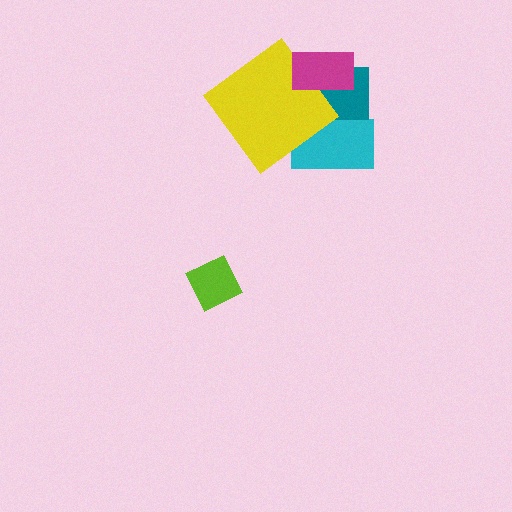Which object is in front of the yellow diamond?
The magenta rectangle is in front of the yellow diamond.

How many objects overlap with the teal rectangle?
3 objects overlap with the teal rectangle.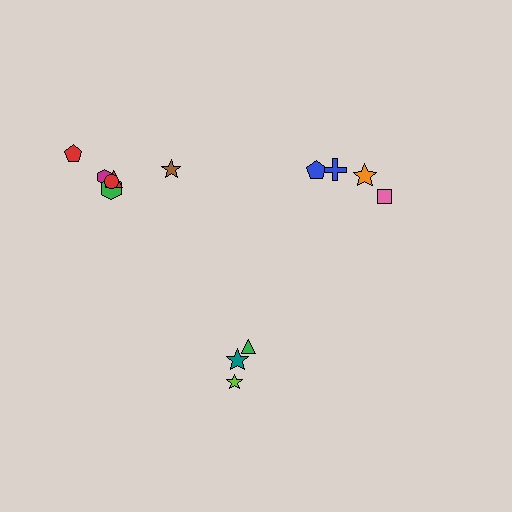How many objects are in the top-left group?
There are 6 objects.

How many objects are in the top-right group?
There are 4 objects.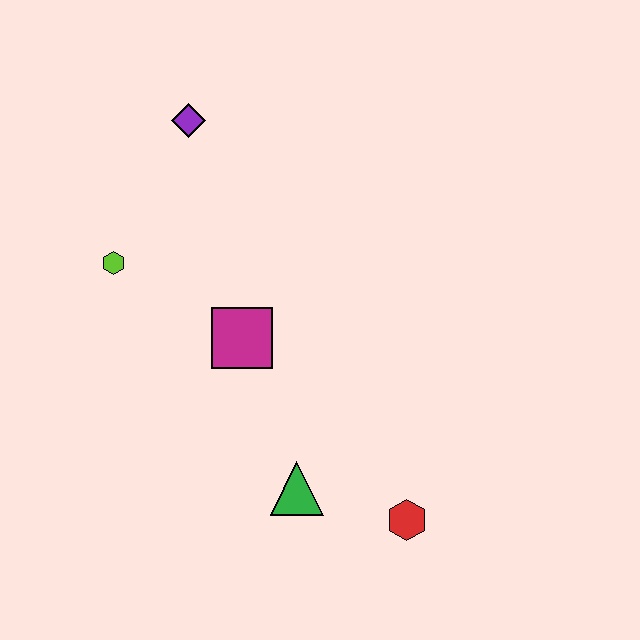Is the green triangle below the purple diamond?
Yes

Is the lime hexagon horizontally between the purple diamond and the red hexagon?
No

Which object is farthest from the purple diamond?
The red hexagon is farthest from the purple diamond.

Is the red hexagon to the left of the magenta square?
No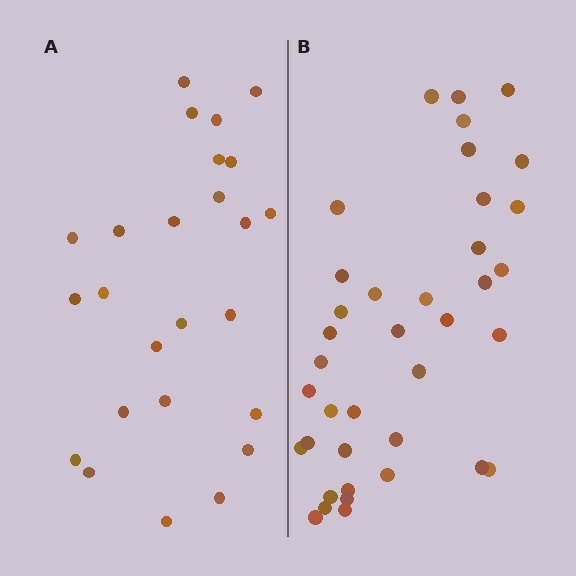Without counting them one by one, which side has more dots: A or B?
Region B (the right region) has more dots.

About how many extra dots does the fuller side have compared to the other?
Region B has approximately 15 more dots than region A.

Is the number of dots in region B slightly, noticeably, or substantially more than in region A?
Region B has substantially more. The ratio is roughly 1.5 to 1.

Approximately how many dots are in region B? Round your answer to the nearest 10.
About 40 dots. (The exact count is 38, which rounds to 40.)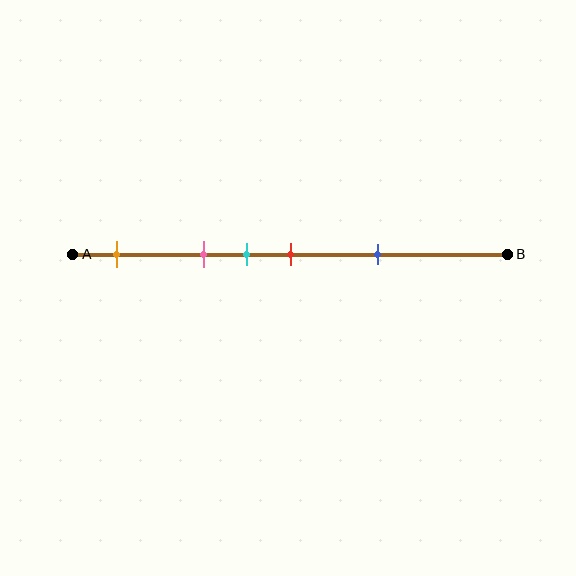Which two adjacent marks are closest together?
The cyan and red marks are the closest adjacent pair.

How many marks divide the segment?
There are 5 marks dividing the segment.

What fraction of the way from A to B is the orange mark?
The orange mark is approximately 10% (0.1) of the way from A to B.